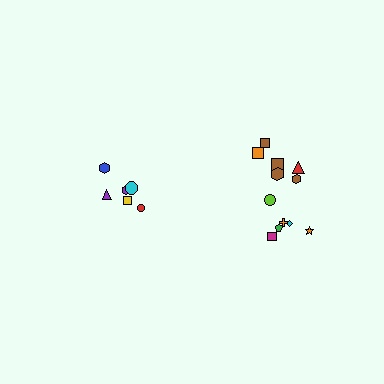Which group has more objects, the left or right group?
The right group.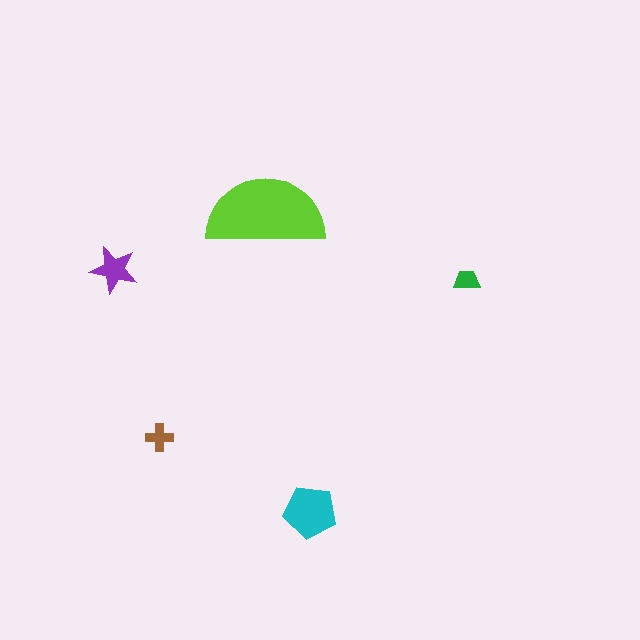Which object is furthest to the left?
The purple star is leftmost.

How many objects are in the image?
There are 5 objects in the image.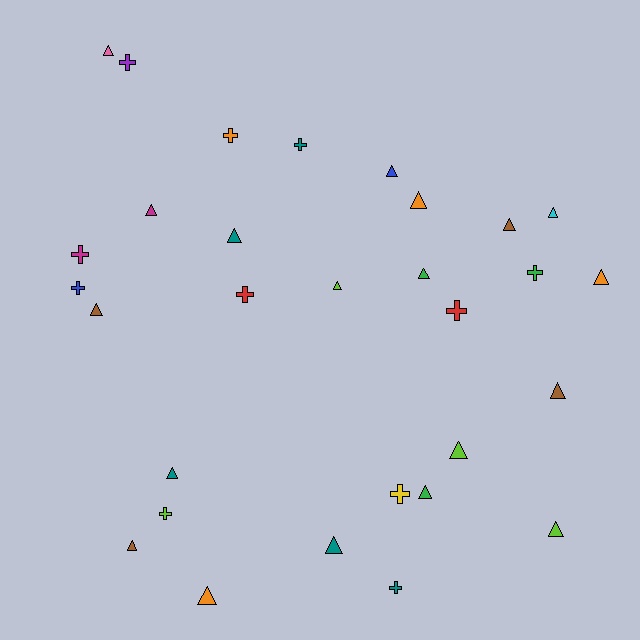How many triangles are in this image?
There are 19 triangles.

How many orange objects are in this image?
There are 4 orange objects.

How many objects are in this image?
There are 30 objects.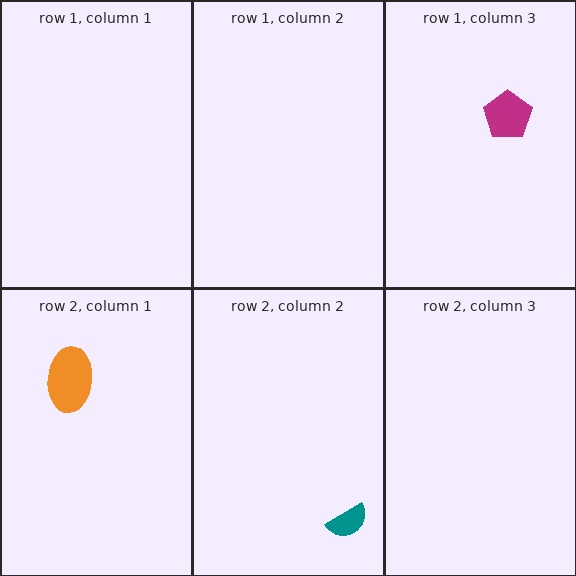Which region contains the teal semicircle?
The row 2, column 2 region.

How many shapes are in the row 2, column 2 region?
1.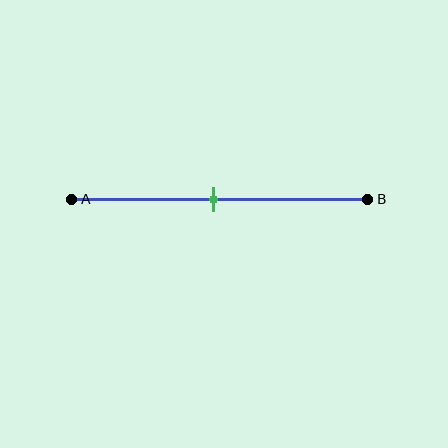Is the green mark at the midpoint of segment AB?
Yes, the mark is approximately at the midpoint.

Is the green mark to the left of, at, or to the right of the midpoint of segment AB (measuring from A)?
The green mark is approximately at the midpoint of segment AB.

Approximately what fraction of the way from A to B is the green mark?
The green mark is approximately 50% of the way from A to B.